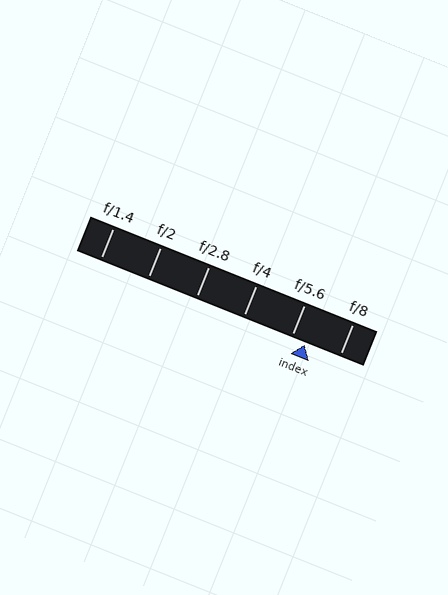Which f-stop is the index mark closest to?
The index mark is closest to f/5.6.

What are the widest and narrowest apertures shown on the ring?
The widest aperture shown is f/1.4 and the narrowest is f/8.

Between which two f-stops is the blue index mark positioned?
The index mark is between f/5.6 and f/8.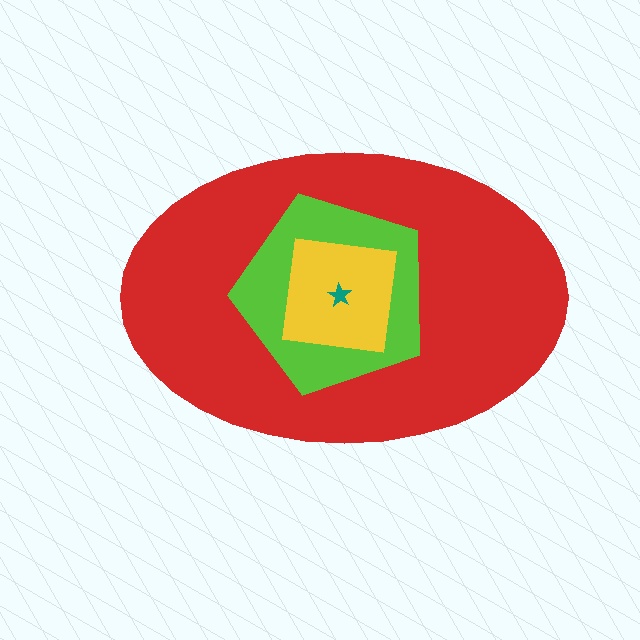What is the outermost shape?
The red ellipse.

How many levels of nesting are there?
4.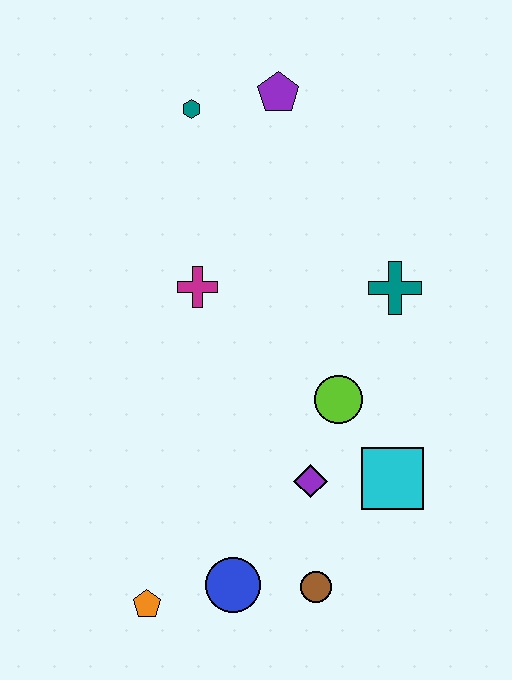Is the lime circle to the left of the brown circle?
No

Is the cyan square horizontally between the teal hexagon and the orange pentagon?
No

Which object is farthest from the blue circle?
The purple pentagon is farthest from the blue circle.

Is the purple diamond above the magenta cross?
No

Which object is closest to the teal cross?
The lime circle is closest to the teal cross.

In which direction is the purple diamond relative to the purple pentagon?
The purple diamond is below the purple pentagon.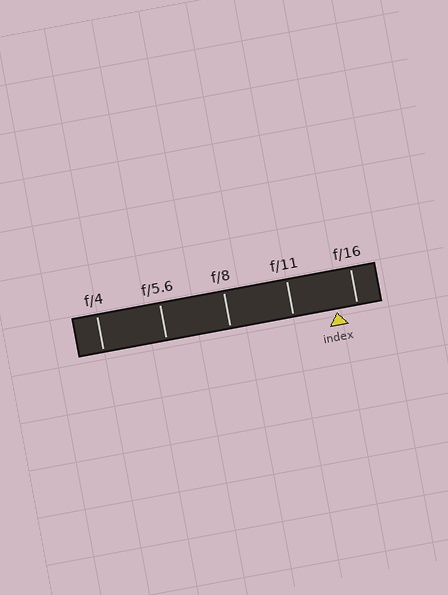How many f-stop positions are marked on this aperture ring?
There are 5 f-stop positions marked.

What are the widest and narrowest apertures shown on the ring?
The widest aperture shown is f/4 and the narrowest is f/16.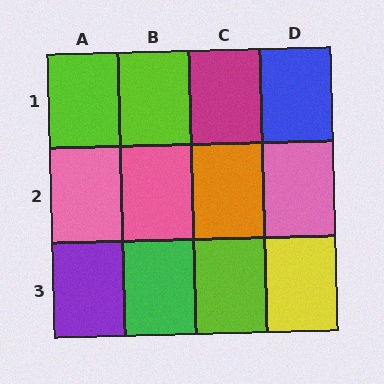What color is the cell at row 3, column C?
Lime.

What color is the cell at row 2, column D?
Pink.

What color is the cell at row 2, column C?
Orange.